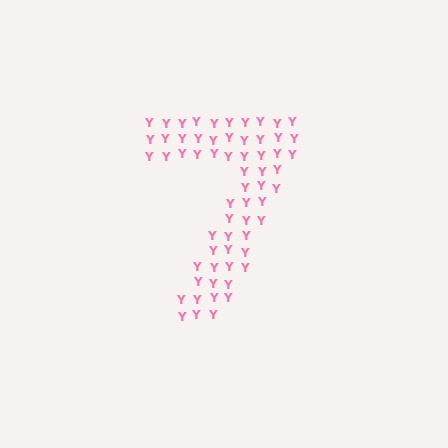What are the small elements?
The small elements are letter Y's.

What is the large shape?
The large shape is the digit 7.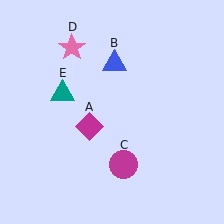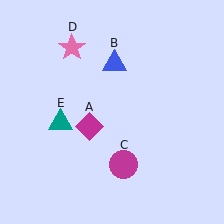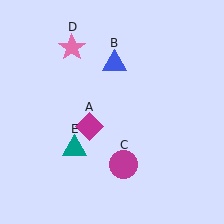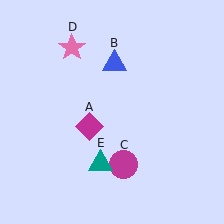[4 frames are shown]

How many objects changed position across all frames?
1 object changed position: teal triangle (object E).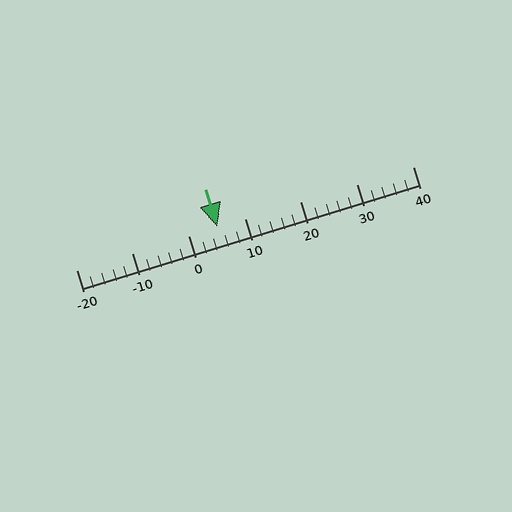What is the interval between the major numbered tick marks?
The major tick marks are spaced 10 units apart.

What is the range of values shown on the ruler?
The ruler shows values from -20 to 40.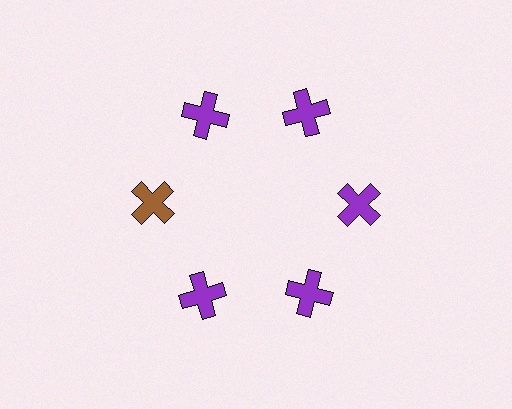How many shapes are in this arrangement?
There are 6 shapes arranged in a ring pattern.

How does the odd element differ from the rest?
It has a different color: brown instead of purple.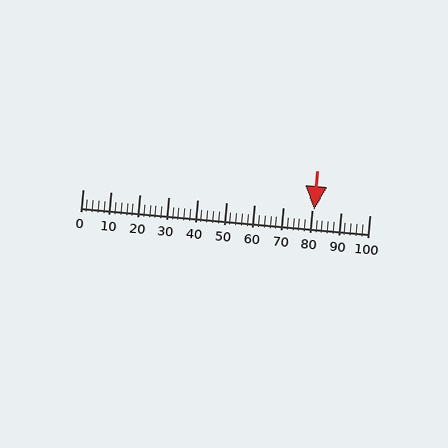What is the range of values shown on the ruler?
The ruler shows values from 0 to 100.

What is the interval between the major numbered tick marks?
The major tick marks are spaced 10 units apart.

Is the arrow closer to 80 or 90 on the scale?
The arrow is closer to 80.